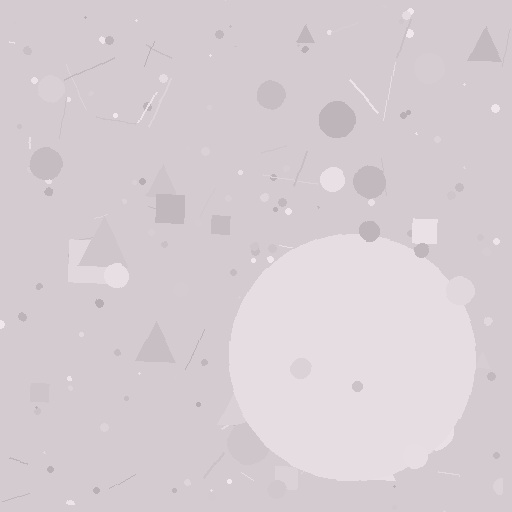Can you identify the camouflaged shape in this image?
The camouflaged shape is a circle.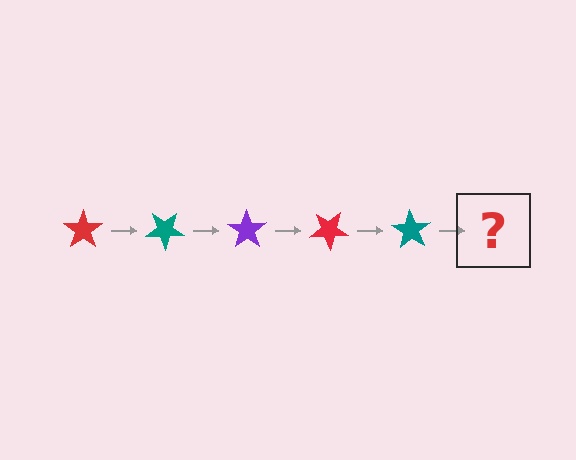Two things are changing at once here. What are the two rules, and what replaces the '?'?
The two rules are that it rotates 35 degrees each step and the color cycles through red, teal, and purple. The '?' should be a purple star, rotated 175 degrees from the start.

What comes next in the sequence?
The next element should be a purple star, rotated 175 degrees from the start.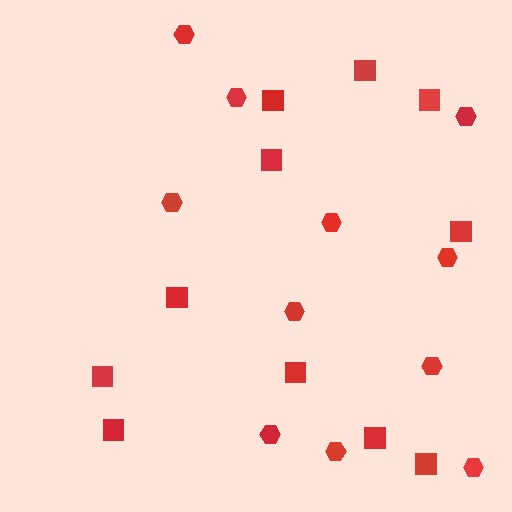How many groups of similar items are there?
There are 2 groups: one group of hexagons (11) and one group of squares (11).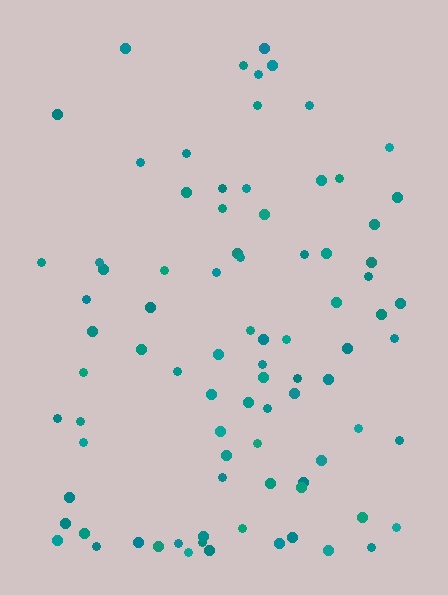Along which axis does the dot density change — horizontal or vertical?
Vertical.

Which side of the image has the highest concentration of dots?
The bottom.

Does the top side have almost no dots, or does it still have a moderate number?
Still a moderate number, just noticeably fewer than the bottom.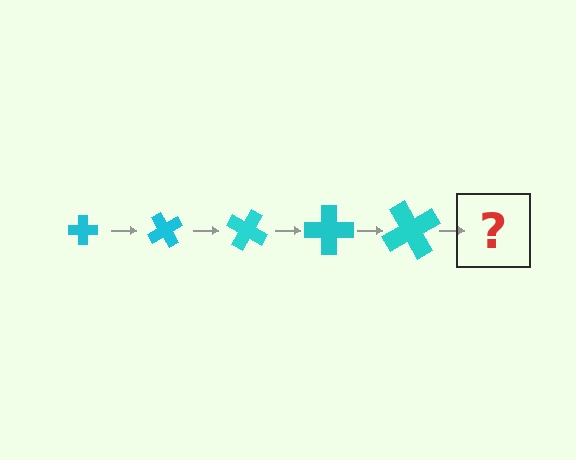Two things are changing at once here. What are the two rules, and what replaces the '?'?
The two rules are that the cross grows larger each step and it rotates 60 degrees each step. The '?' should be a cross, larger than the previous one and rotated 300 degrees from the start.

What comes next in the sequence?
The next element should be a cross, larger than the previous one and rotated 300 degrees from the start.